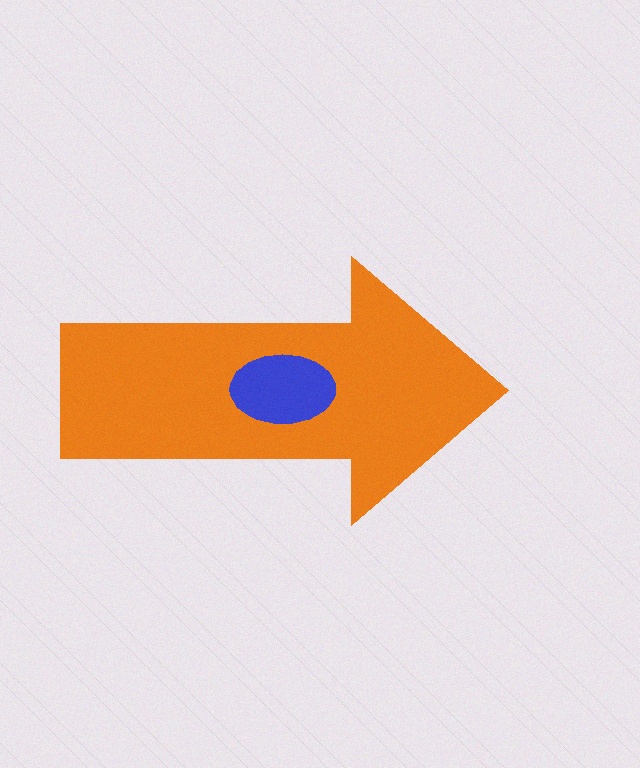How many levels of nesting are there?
2.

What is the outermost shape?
The orange arrow.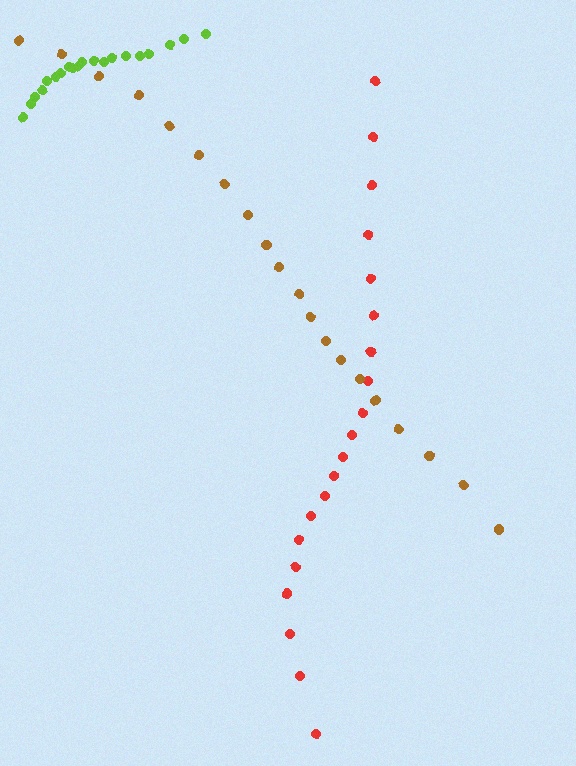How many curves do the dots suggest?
There are 3 distinct paths.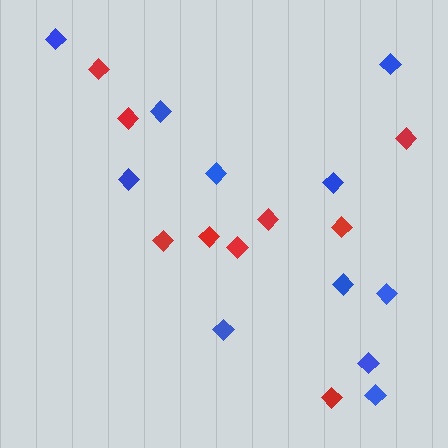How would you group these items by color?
There are 2 groups: one group of blue diamonds (11) and one group of red diamonds (9).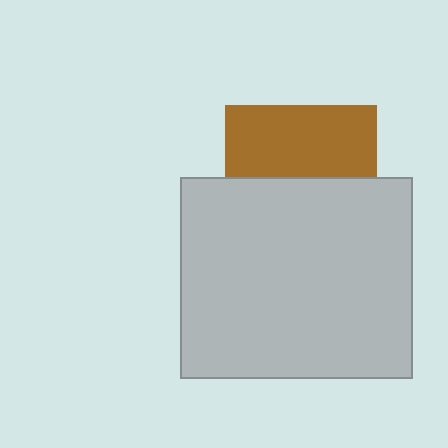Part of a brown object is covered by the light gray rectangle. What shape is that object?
It is a square.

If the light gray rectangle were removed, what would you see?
You would see the complete brown square.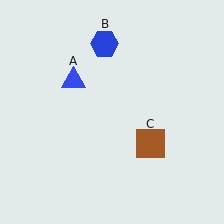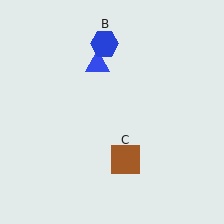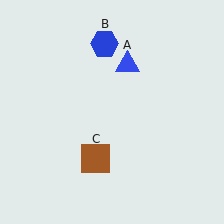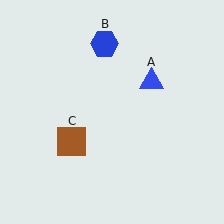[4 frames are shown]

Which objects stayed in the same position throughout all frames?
Blue hexagon (object B) remained stationary.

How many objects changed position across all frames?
2 objects changed position: blue triangle (object A), brown square (object C).